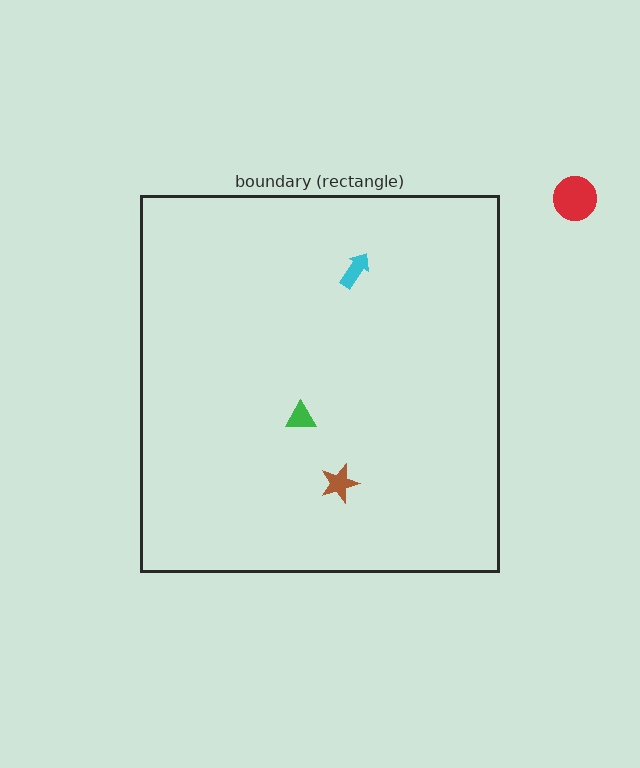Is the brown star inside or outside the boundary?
Inside.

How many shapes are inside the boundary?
3 inside, 1 outside.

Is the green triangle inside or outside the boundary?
Inside.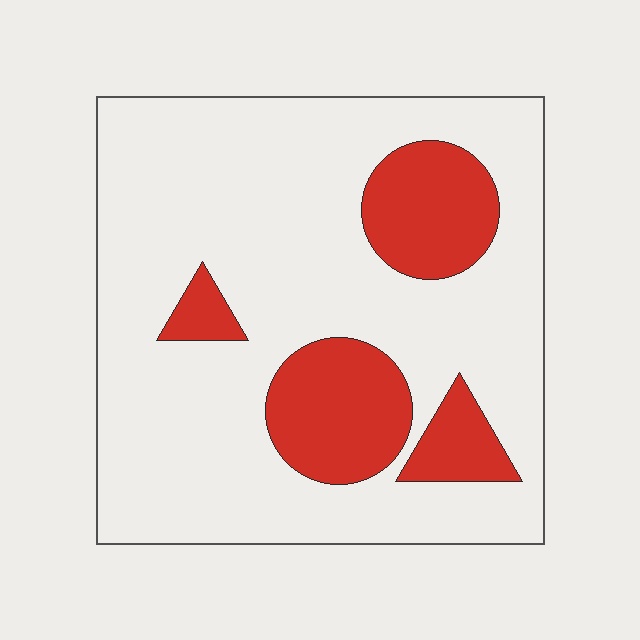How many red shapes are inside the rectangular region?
4.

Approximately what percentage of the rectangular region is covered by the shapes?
Approximately 20%.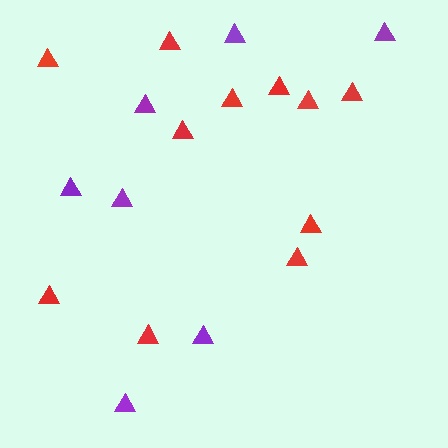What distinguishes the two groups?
There are 2 groups: one group of red triangles (11) and one group of purple triangles (7).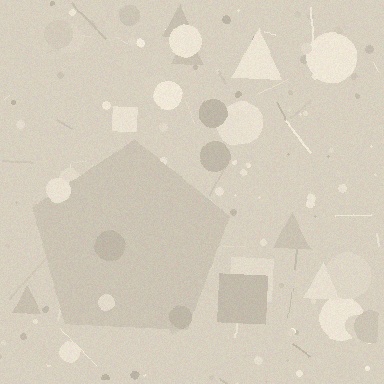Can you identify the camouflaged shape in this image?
The camouflaged shape is a pentagon.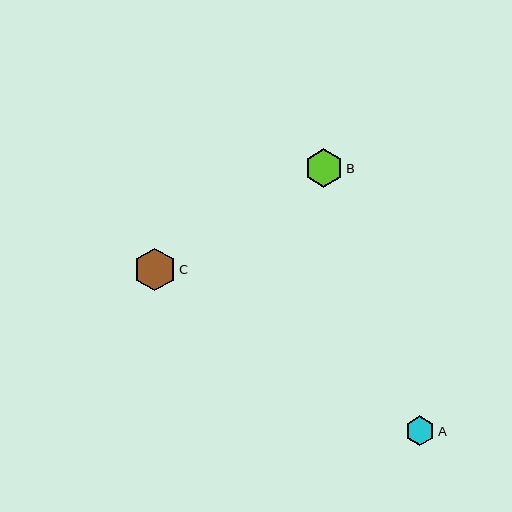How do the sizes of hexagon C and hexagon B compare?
Hexagon C and hexagon B are approximately the same size.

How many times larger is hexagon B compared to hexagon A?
Hexagon B is approximately 1.3 times the size of hexagon A.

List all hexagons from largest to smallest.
From largest to smallest: C, B, A.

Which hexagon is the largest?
Hexagon C is the largest with a size of approximately 42 pixels.